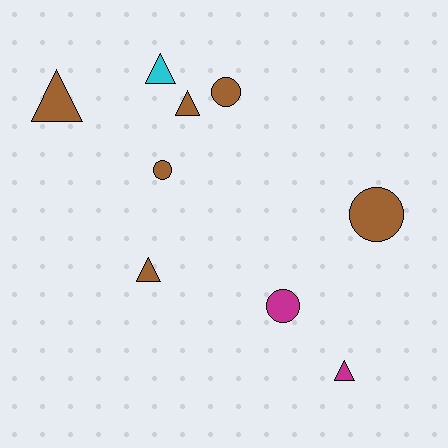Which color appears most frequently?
Brown, with 6 objects.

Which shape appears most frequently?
Triangle, with 5 objects.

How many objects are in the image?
There are 9 objects.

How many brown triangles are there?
There are 3 brown triangles.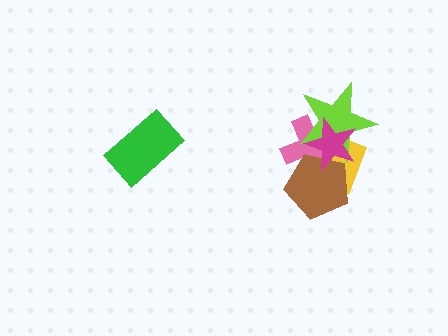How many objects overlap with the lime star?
4 objects overlap with the lime star.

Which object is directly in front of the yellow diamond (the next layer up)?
The pink cross is directly in front of the yellow diamond.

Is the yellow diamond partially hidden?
Yes, it is partially covered by another shape.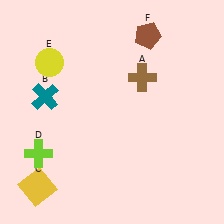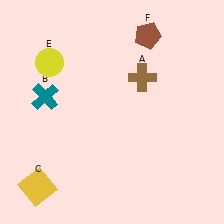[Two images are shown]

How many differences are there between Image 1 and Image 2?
There is 1 difference between the two images.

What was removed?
The lime cross (D) was removed in Image 2.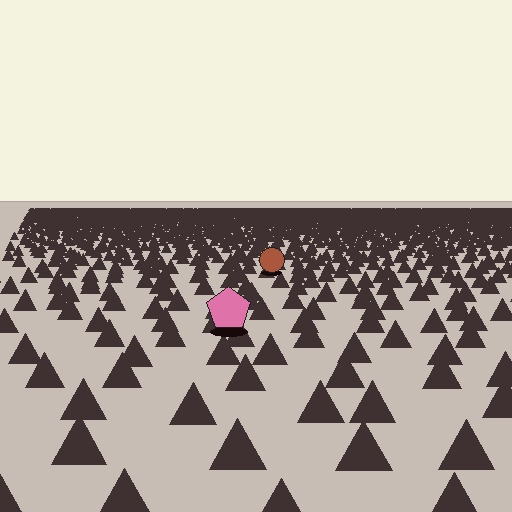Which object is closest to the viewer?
The pink pentagon is closest. The texture marks near it are larger and more spread out.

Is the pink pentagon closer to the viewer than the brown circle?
Yes. The pink pentagon is closer — you can tell from the texture gradient: the ground texture is coarser near it.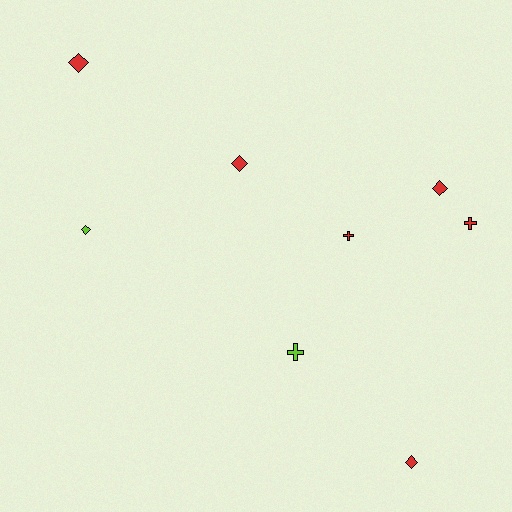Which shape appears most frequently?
Diamond, with 5 objects.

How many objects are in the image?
There are 8 objects.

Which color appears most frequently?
Red, with 6 objects.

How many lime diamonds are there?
There is 1 lime diamond.